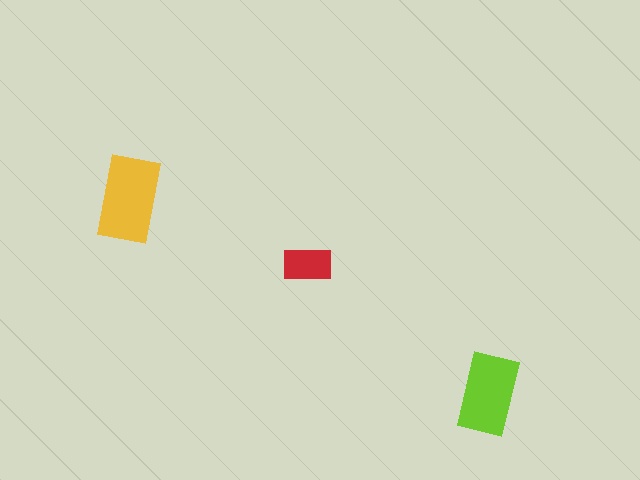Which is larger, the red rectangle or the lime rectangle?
The lime one.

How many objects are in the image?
There are 3 objects in the image.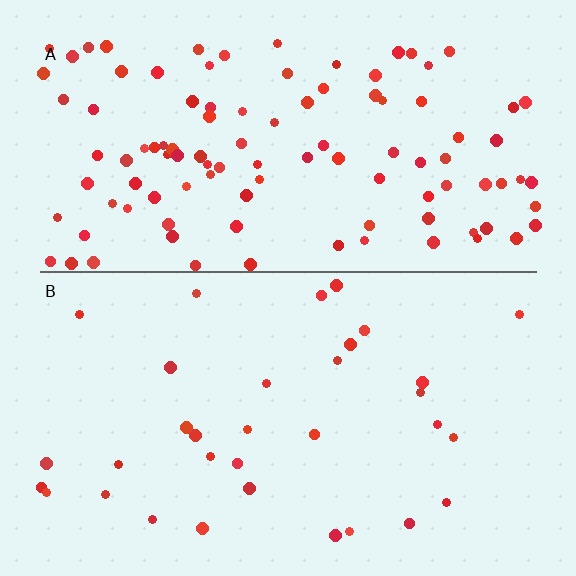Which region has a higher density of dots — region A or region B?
A (the top).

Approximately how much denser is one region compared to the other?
Approximately 3.2× — region A over region B.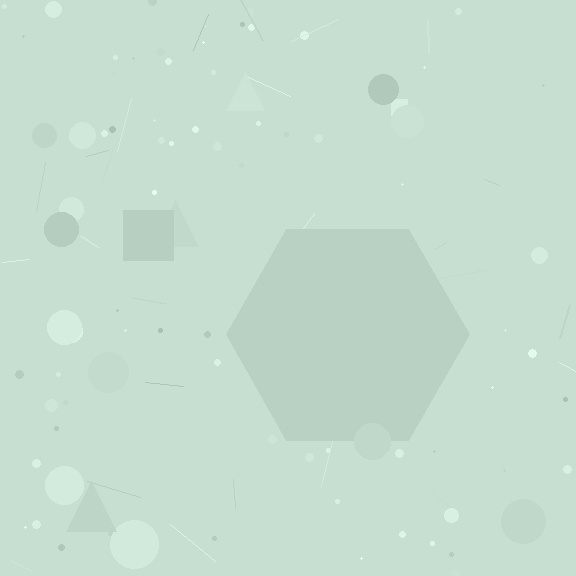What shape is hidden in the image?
A hexagon is hidden in the image.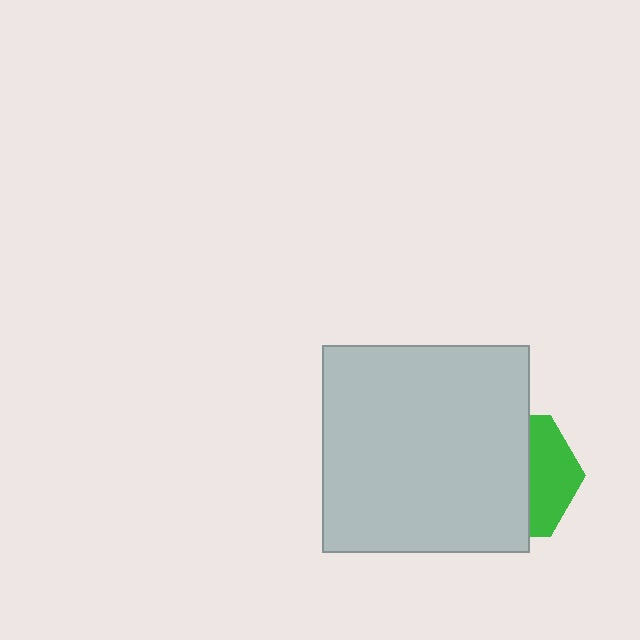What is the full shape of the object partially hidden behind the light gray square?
The partially hidden object is a green hexagon.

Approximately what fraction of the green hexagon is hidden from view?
Roughly 63% of the green hexagon is hidden behind the light gray square.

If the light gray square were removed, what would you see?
You would see the complete green hexagon.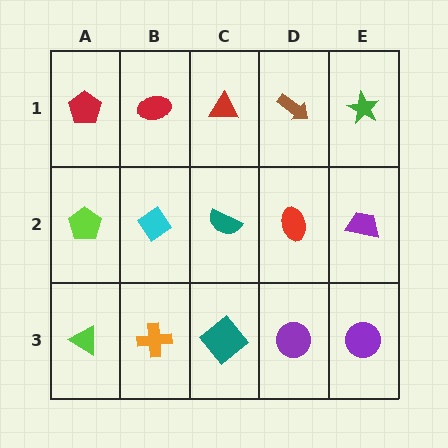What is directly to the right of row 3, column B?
A teal diamond.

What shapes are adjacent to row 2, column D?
A brown arrow (row 1, column D), a purple circle (row 3, column D), a teal semicircle (row 2, column C), a purple trapezoid (row 2, column E).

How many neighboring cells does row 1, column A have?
2.